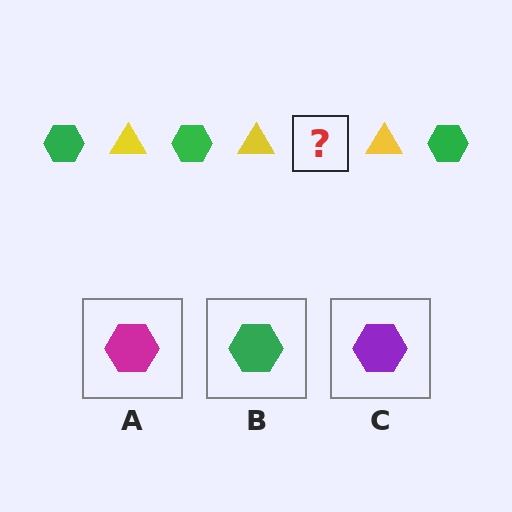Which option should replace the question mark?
Option B.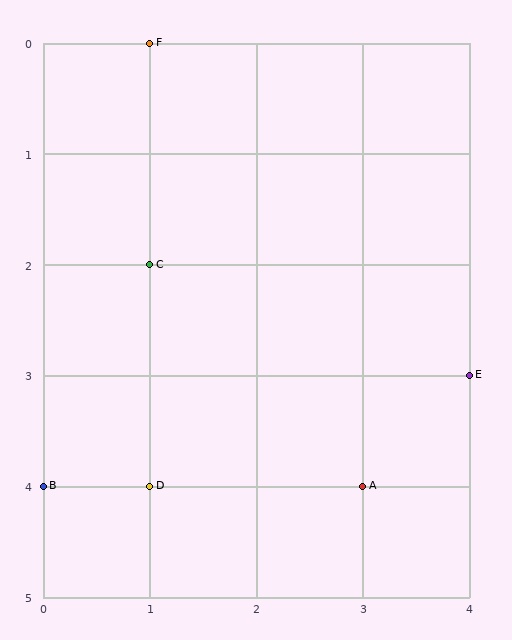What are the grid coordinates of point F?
Point F is at grid coordinates (1, 0).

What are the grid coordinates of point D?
Point D is at grid coordinates (1, 4).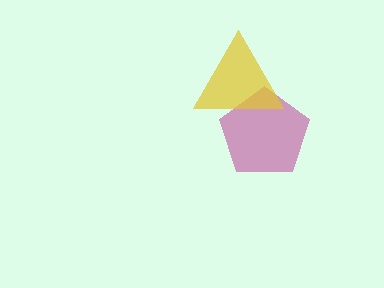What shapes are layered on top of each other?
The layered shapes are: a magenta pentagon, a yellow triangle.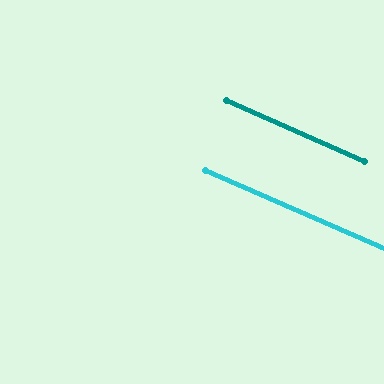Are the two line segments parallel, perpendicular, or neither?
Parallel — their directions differ by only 0.2°.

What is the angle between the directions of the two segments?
Approximately 0 degrees.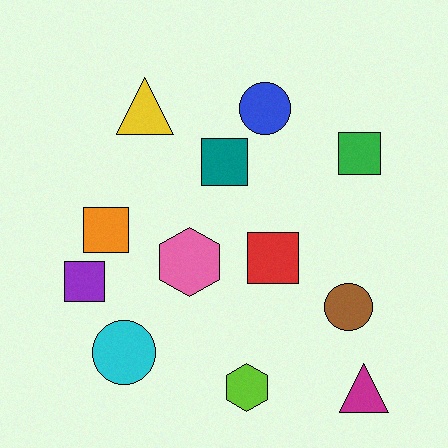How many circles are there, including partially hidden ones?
There are 3 circles.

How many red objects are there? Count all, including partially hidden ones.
There is 1 red object.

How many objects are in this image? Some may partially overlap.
There are 12 objects.